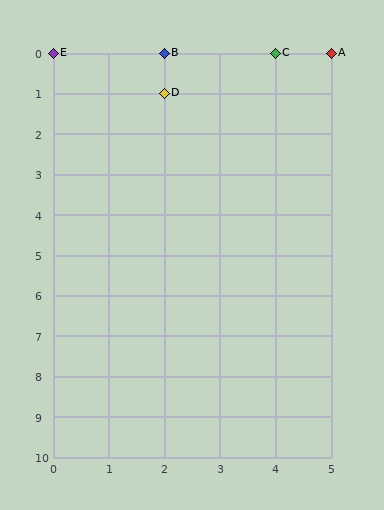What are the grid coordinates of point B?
Point B is at grid coordinates (2, 0).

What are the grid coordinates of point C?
Point C is at grid coordinates (4, 0).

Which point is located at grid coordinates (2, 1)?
Point D is at (2, 1).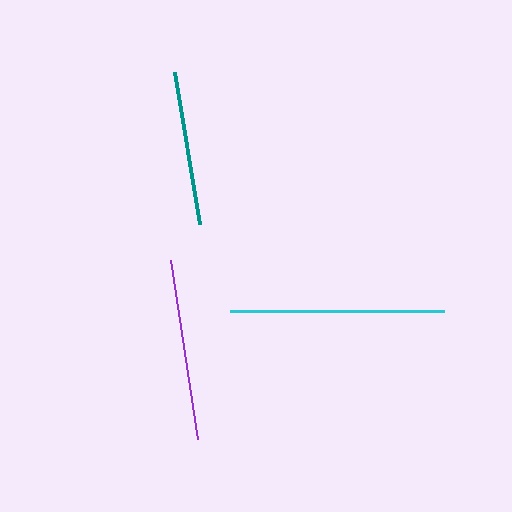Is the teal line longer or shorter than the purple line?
The purple line is longer than the teal line.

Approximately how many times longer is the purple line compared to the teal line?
The purple line is approximately 1.2 times the length of the teal line.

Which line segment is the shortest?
The teal line is the shortest at approximately 154 pixels.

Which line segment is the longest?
The cyan line is the longest at approximately 214 pixels.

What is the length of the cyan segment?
The cyan segment is approximately 214 pixels long.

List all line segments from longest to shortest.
From longest to shortest: cyan, purple, teal.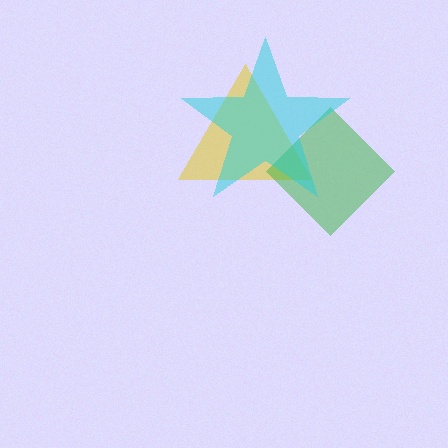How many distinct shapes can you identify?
There are 3 distinct shapes: a yellow triangle, a green diamond, a cyan star.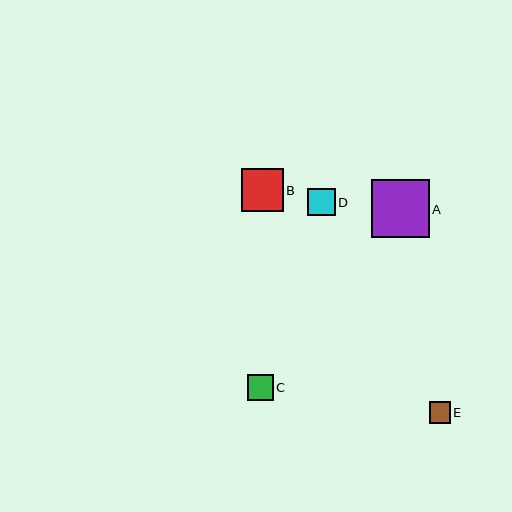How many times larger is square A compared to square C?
Square A is approximately 2.2 times the size of square C.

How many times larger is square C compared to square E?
Square C is approximately 1.2 times the size of square E.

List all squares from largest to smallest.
From largest to smallest: A, B, D, C, E.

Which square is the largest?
Square A is the largest with a size of approximately 58 pixels.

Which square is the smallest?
Square E is the smallest with a size of approximately 21 pixels.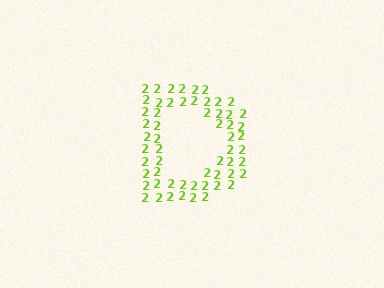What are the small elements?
The small elements are digit 2's.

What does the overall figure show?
The overall figure shows the letter D.